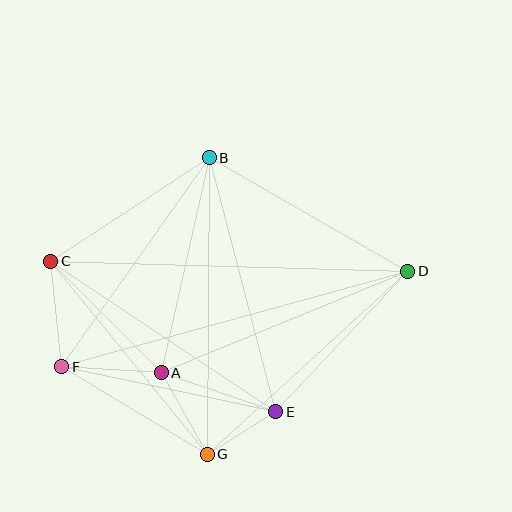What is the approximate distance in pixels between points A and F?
The distance between A and F is approximately 100 pixels.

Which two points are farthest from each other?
Points D and F are farthest from each other.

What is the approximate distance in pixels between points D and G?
The distance between D and G is approximately 272 pixels.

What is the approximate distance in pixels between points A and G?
The distance between A and G is approximately 93 pixels.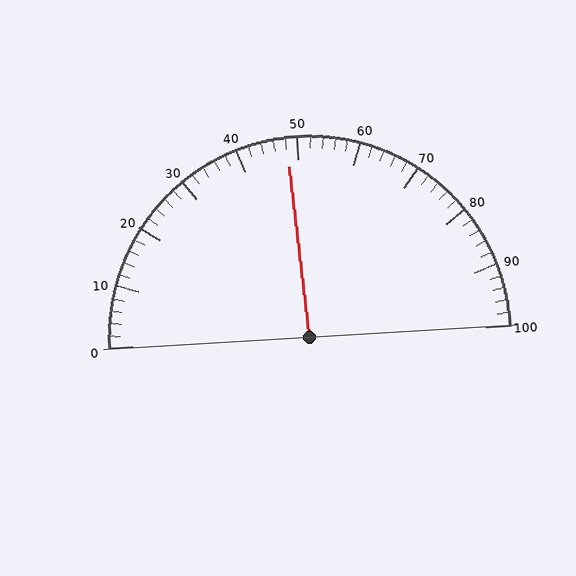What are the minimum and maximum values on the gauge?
The gauge ranges from 0 to 100.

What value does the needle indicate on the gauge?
The needle indicates approximately 48.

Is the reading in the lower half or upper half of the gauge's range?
The reading is in the lower half of the range (0 to 100).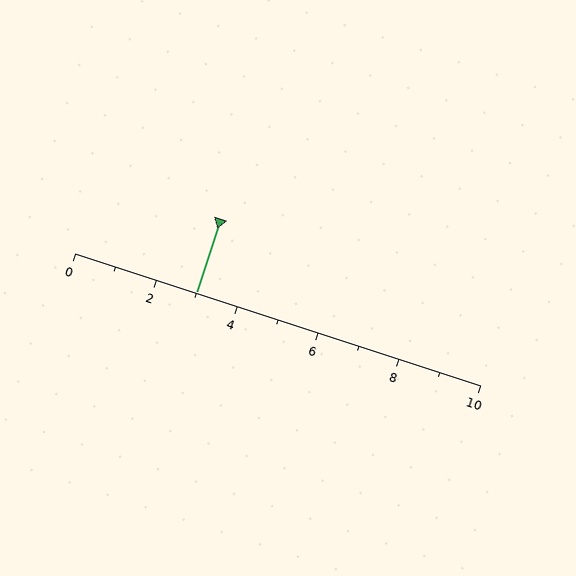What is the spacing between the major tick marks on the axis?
The major ticks are spaced 2 apart.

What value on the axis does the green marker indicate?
The marker indicates approximately 3.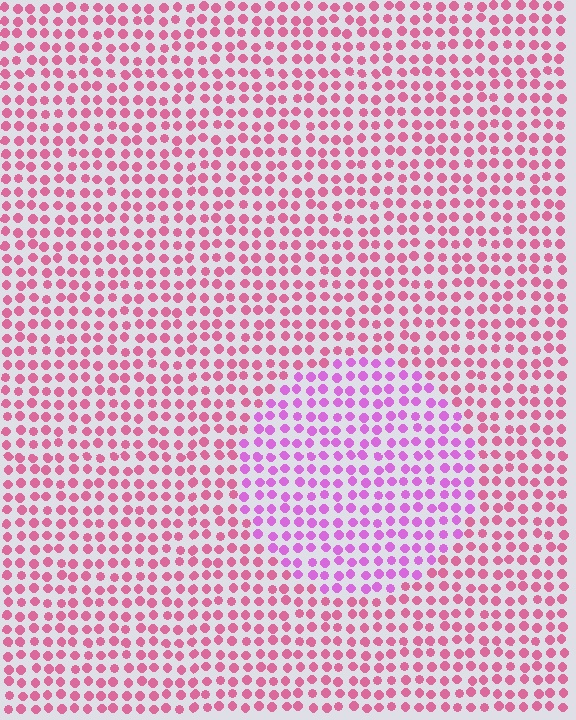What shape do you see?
I see a circle.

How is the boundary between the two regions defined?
The boundary is defined purely by a slight shift in hue (about 36 degrees). Spacing, size, and orientation are identical on both sides.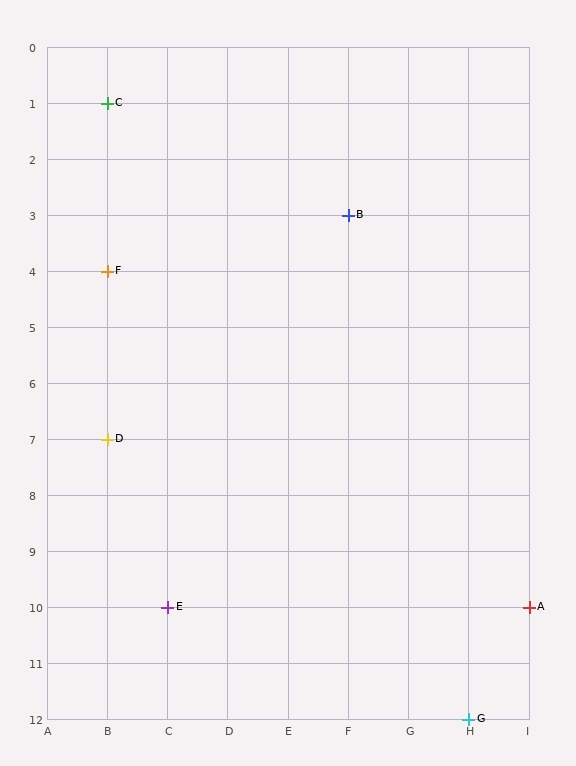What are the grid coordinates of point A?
Point A is at grid coordinates (I, 10).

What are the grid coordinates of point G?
Point G is at grid coordinates (H, 12).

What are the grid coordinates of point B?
Point B is at grid coordinates (F, 3).